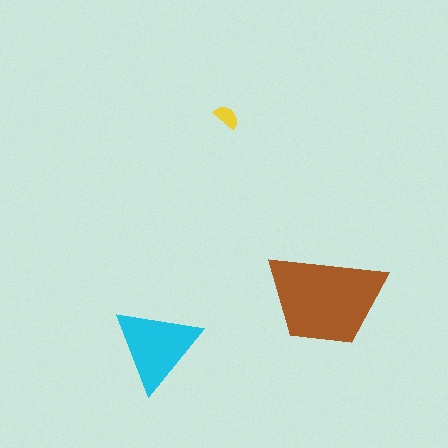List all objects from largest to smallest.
The brown trapezoid, the cyan triangle, the yellow semicircle.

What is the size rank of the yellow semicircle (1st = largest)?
3rd.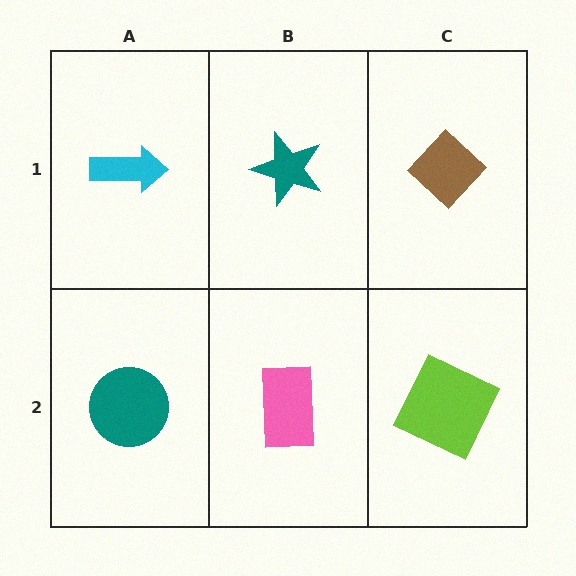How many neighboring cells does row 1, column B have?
3.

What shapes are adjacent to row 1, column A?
A teal circle (row 2, column A), a teal star (row 1, column B).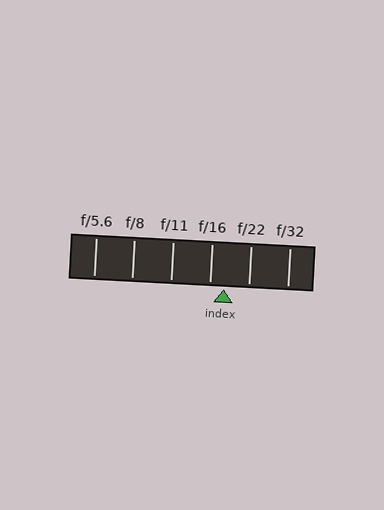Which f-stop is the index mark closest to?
The index mark is closest to f/16.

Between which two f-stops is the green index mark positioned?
The index mark is between f/16 and f/22.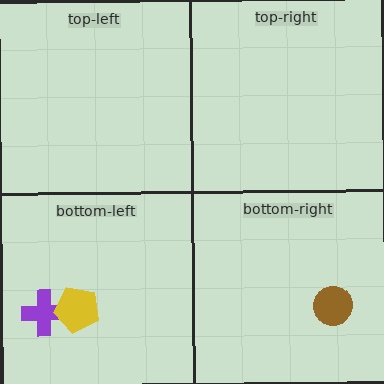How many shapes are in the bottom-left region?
2.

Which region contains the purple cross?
The bottom-left region.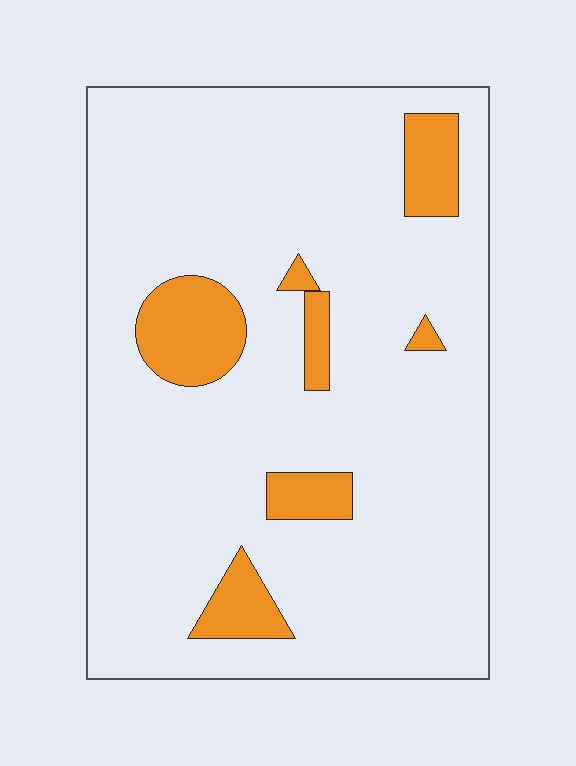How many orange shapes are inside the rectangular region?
7.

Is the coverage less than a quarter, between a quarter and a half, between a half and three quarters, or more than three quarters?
Less than a quarter.